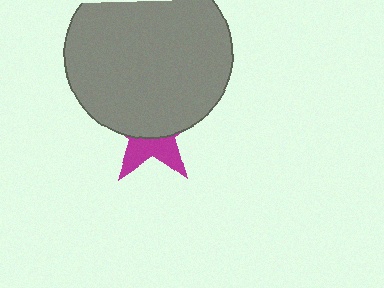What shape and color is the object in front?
The object in front is a gray circle.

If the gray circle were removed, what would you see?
You would see the complete magenta star.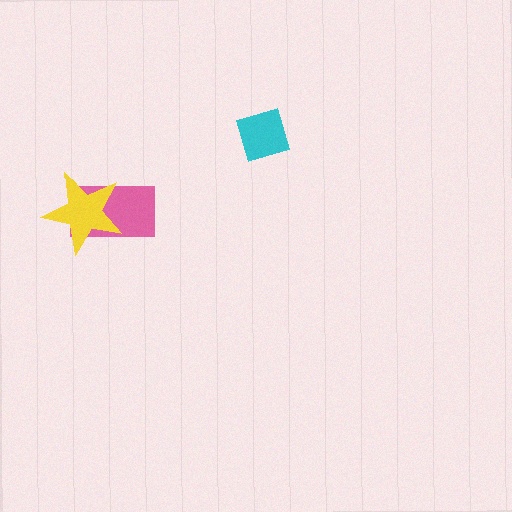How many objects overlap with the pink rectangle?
1 object overlaps with the pink rectangle.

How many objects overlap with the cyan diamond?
0 objects overlap with the cyan diamond.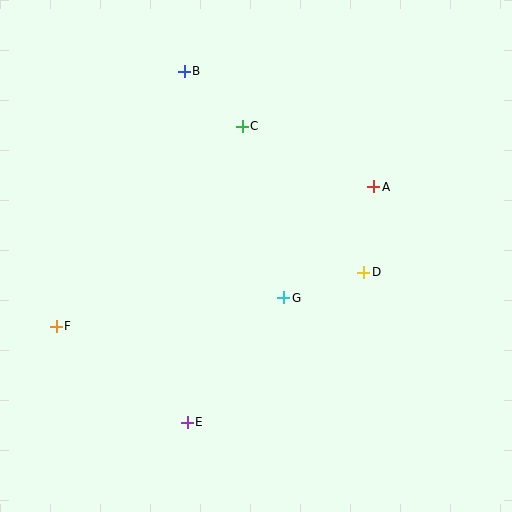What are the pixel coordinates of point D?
Point D is at (364, 272).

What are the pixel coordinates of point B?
Point B is at (184, 71).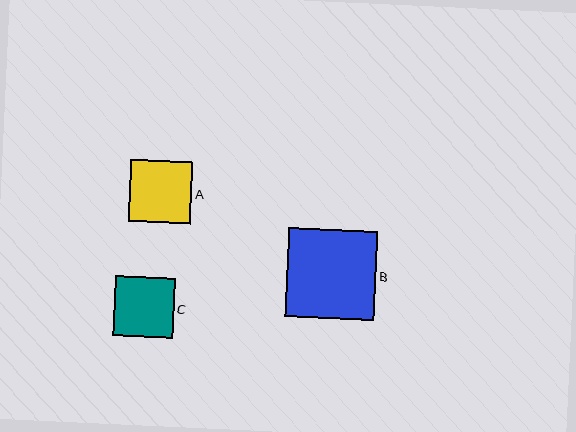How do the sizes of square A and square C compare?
Square A and square C are approximately the same size.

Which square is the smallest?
Square C is the smallest with a size of approximately 60 pixels.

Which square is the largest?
Square B is the largest with a size of approximately 89 pixels.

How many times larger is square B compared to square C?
Square B is approximately 1.5 times the size of square C.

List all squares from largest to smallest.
From largest to smallest: B, A, C.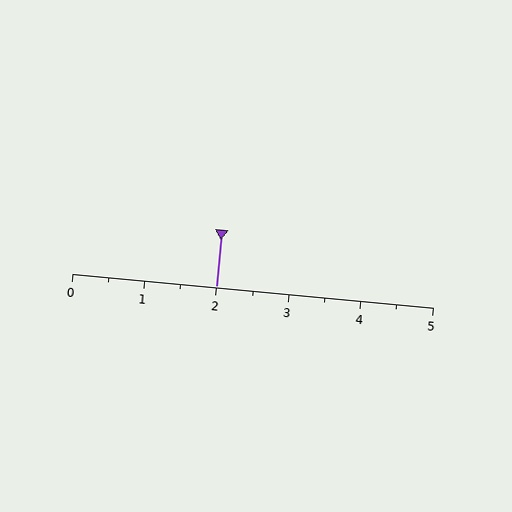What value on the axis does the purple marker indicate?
The marker indicates approximately 2.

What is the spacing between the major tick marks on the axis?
The major ticks are spaced 1 apart.